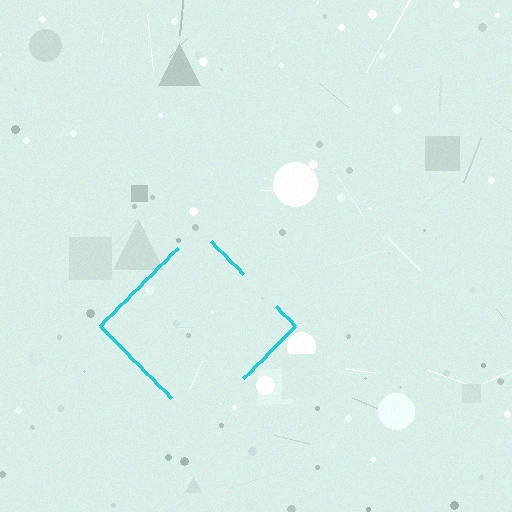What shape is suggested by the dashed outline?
The dashed outline suggests a diamond.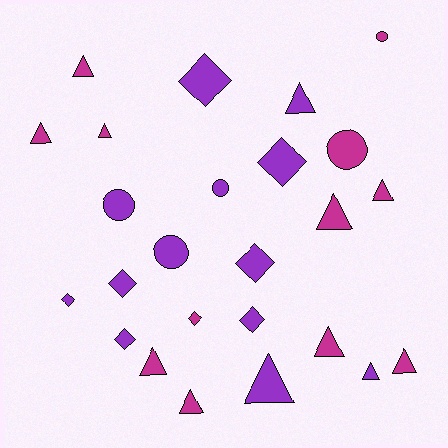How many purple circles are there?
There are 3 purple circles.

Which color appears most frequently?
Purple, with 13 objects.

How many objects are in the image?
There are 25 objects.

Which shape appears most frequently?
Triangle, with 12 objects.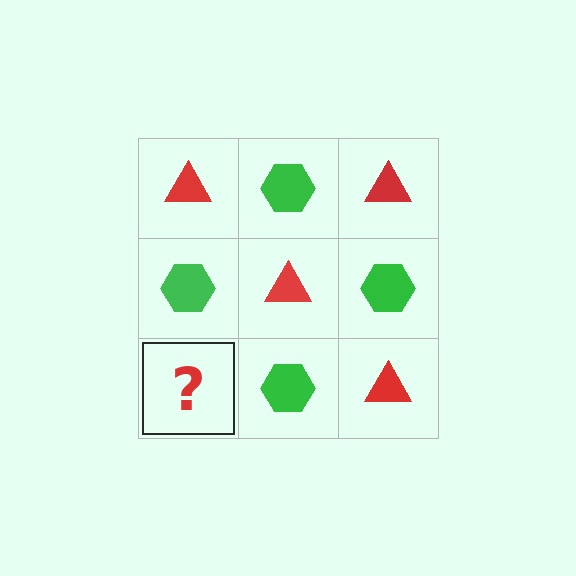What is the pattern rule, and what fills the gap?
The rule is that it alternates red triangle and green hexagon in a checkerboard pattern. The gap should be filled with a red triangle.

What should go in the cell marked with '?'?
The missing cell should contain a red triangle.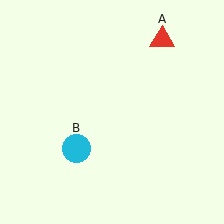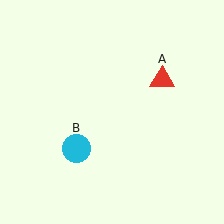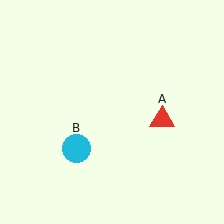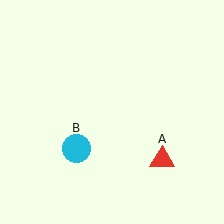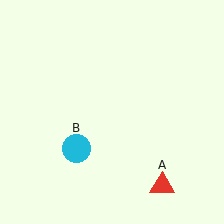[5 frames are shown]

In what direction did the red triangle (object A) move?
The red triangle (object A) moved down.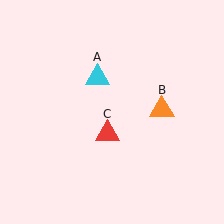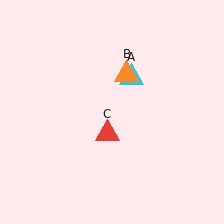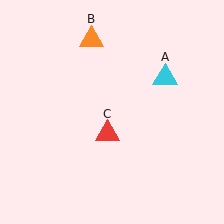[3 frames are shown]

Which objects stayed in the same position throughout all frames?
Red triangle (object C) remained stationary.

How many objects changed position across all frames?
2 objects changed position: cyan triangle (object A), orange triangle (object B).